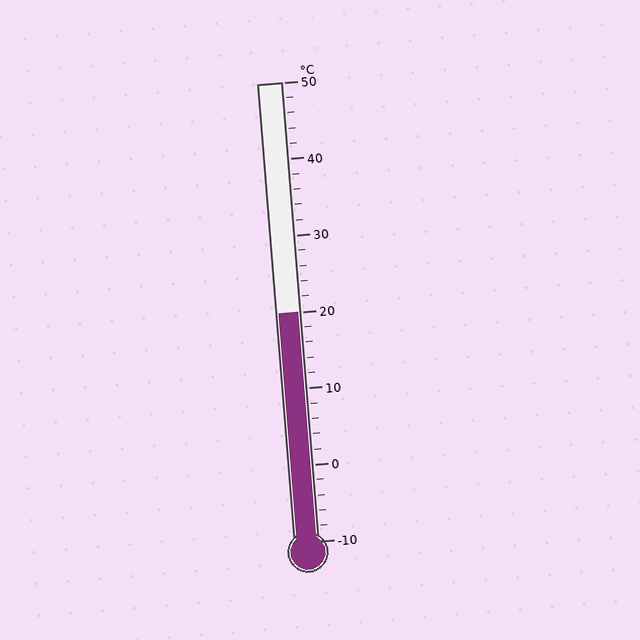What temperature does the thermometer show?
The thermometer shows approximately 20°C.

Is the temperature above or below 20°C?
The temperature is at 20°C.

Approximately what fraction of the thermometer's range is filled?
The thermometer is filled to approximately 50% of its range.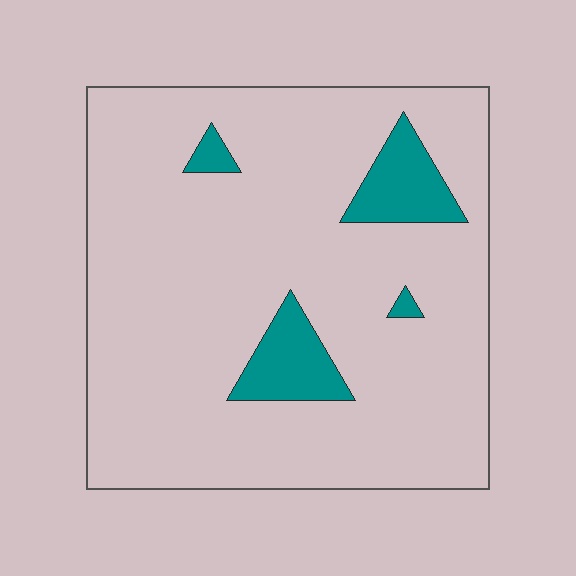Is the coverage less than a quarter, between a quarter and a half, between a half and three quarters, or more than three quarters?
Less than a quarter.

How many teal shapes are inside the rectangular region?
4.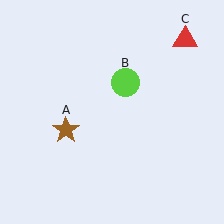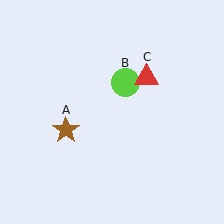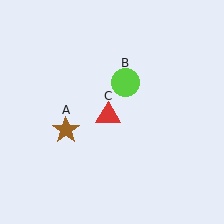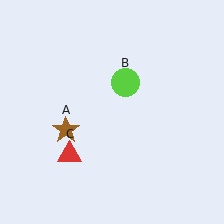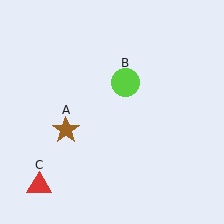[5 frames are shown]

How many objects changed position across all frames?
1 object changed position: red triangle (object C).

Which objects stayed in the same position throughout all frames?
Brown star (object A) and lime circle (object B) remained stationary.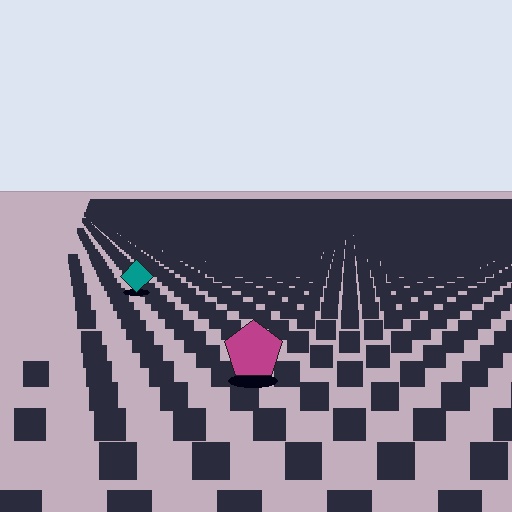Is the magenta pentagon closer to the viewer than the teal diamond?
Yes. The magenta pentagon is closer — you can tell from the texture gradient: the ground texture is coarser near it.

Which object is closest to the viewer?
The magenta pentagon is closest. The texture marks near it are larger and more spread out.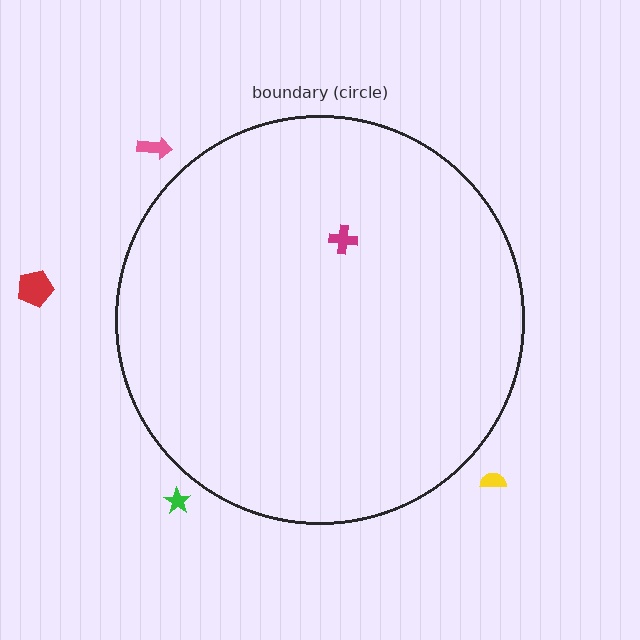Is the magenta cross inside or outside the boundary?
Inside.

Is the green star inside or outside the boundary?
Outside.